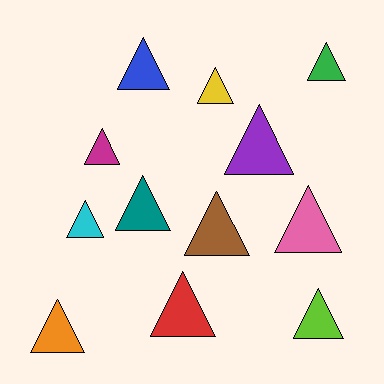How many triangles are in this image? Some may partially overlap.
There are 12 triangles.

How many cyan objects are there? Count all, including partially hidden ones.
There is 1 cyan object.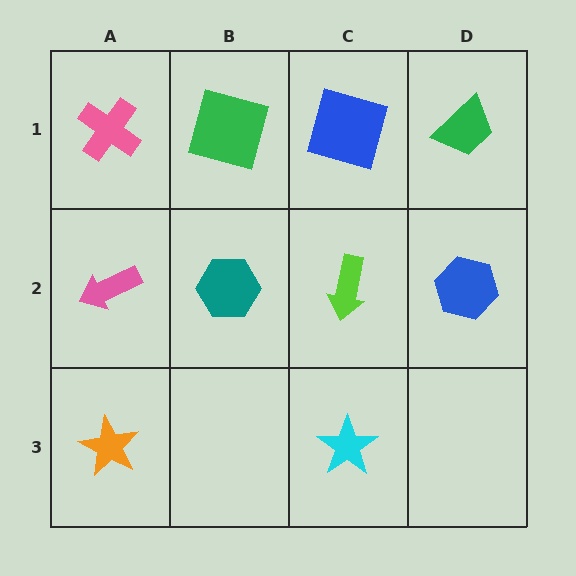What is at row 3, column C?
A cyan star.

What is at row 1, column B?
A green square.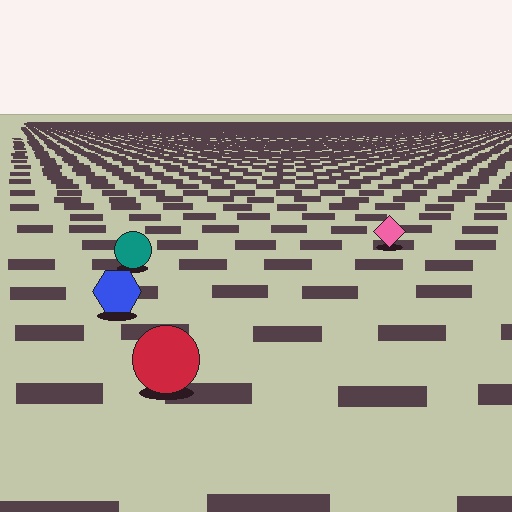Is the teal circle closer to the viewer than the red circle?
No. The red circle is closer — you can tell from the texture gradient: the ground texture is coarser near it.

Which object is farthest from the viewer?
The pink diamond is farthest from the viewer. It appears smaller and the ground texture around it is denser.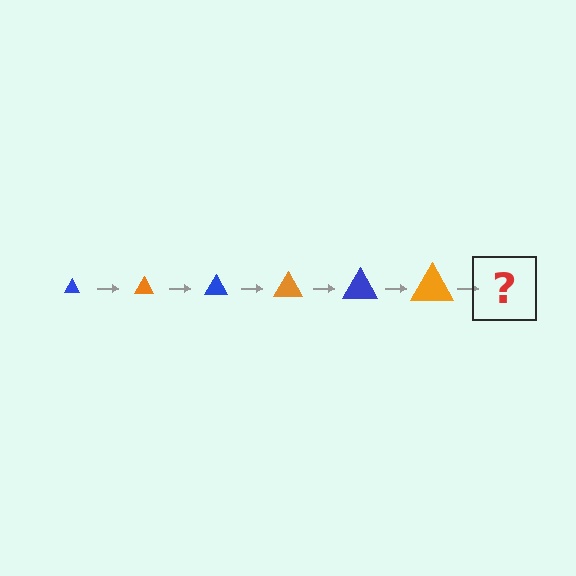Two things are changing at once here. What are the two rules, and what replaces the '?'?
The two rules are that the triangle grows larger each step and the color cycles through blue and orange. The '?' should be a blue triangle, larger than the previous one.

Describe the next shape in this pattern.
It should be a blue triangle, larger than the previous one.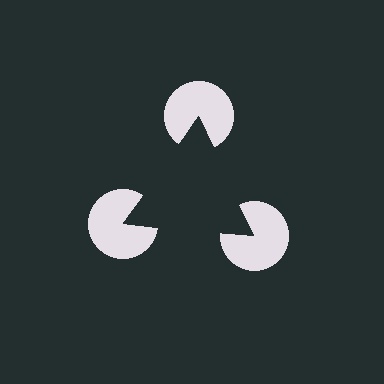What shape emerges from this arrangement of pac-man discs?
An illusory triangle — its edges are inferred from the aligned wedge cuts in the pac-man discs, not physically drawn.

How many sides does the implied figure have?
3 sides.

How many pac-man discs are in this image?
There are 3 — one at each vertex of the illusory triangle.